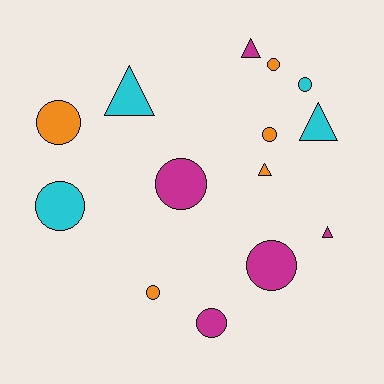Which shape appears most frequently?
Circle, with 9 objects.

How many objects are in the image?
There are 14 objects.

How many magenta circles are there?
There are 3 magenta circles.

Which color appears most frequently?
Orange, with 5 objects.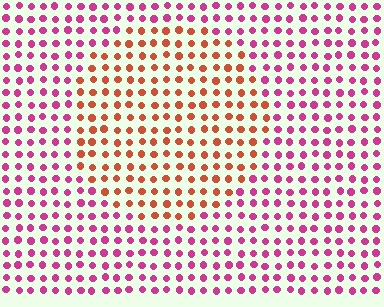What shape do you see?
I see a circle.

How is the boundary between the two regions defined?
The boundary is defined purely by a slight shift in hue (about 48 degrees). Spacing, size, and orientation are identical on both sides.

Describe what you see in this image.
The image is filled with small magenta elements in a uniform arrangement. A circle-shaped region is visible where the elements are tinted to a slightly different hue, forming a subtle color boundary.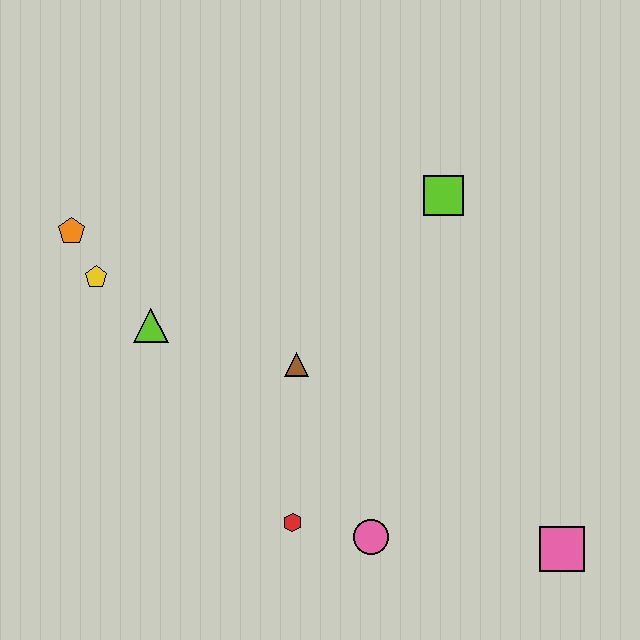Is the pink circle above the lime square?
No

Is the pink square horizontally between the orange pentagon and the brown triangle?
No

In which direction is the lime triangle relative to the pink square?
The lime triangle is to the left of the pink square.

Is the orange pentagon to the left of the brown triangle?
Yes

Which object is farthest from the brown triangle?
The pink square is farthest from the brown triangle.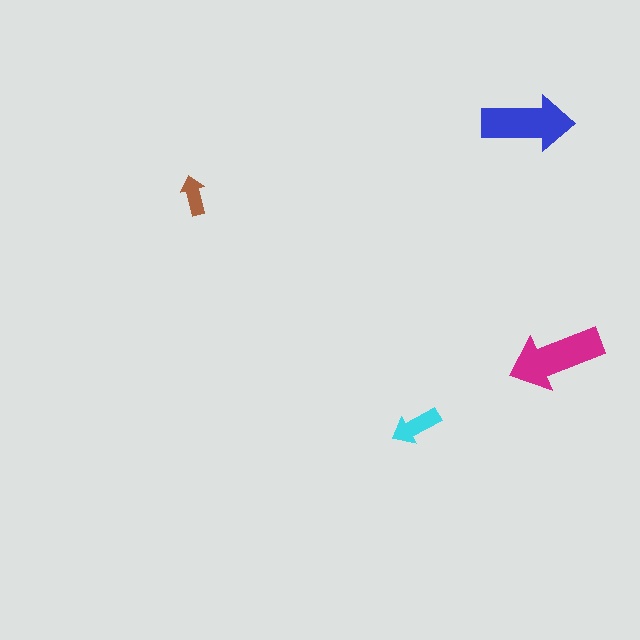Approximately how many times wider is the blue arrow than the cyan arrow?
About 2 times wider.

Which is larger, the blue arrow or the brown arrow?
The blue one.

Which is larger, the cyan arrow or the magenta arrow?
The magenta one.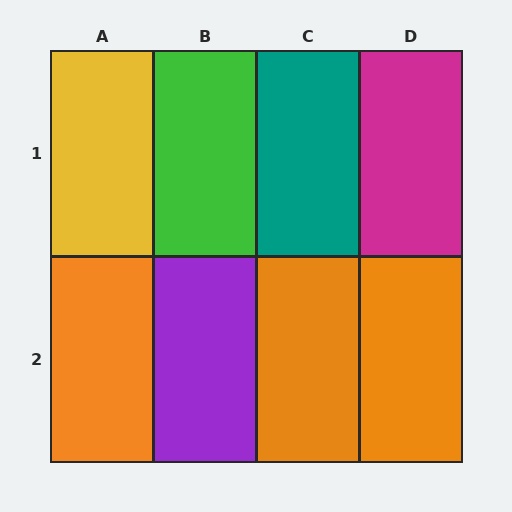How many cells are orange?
3 cells are orange.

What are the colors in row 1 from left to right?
Yellow, green, teal, magenta.